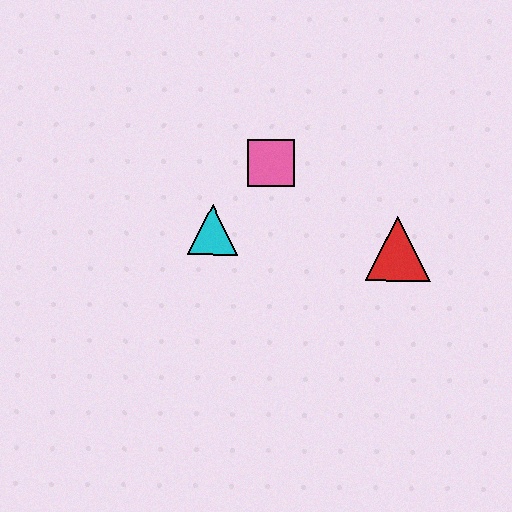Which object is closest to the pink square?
The cyan triangle is closest to the pink square.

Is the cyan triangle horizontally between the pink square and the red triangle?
No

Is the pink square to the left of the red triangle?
Yes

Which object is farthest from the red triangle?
The cyan triangle is farthest from the red triangle.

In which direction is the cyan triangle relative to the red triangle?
The cyan triangle is to the left of the red triangle.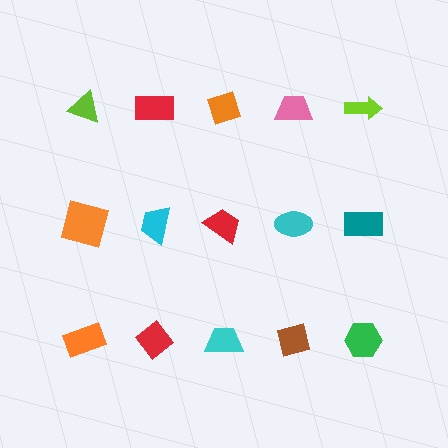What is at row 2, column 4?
A cyan ellipse.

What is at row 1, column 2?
A red rectangle.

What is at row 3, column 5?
A green hexagon.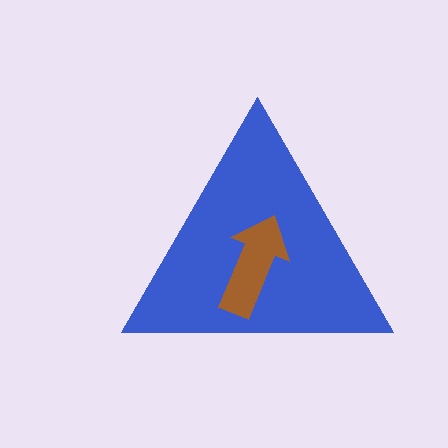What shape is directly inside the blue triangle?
The brown arrow.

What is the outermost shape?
The blue triangle.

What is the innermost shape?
The brown arrow.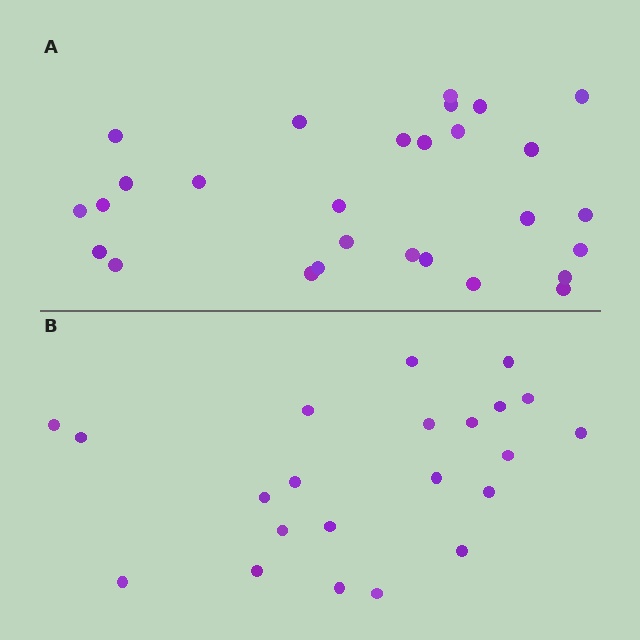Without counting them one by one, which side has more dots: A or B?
Region A (the top region) has more dots.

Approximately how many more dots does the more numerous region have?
Region A has about 6 more dots than region B.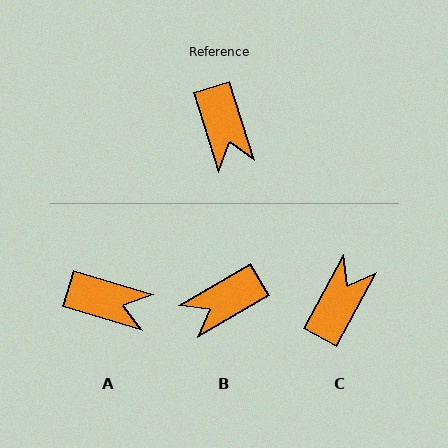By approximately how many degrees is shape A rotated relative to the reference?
Approximately 55 degrees counter-clockwise.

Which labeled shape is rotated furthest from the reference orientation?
C, about 134 degrees away.